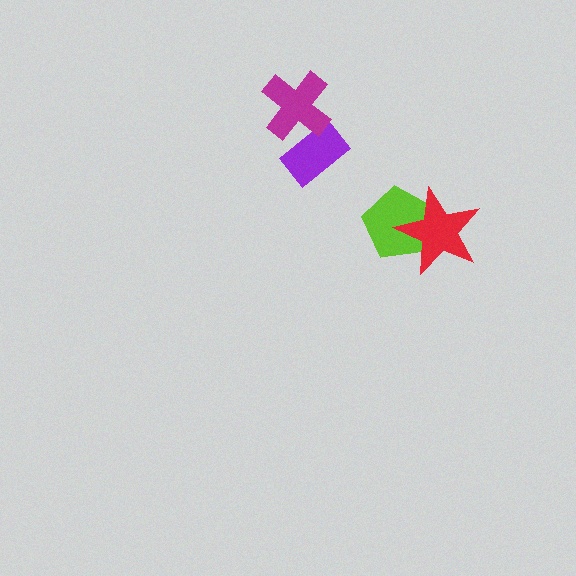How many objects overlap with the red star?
1 object overlaps with the red star.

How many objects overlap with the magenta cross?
1 object overlaps with the magenta cross.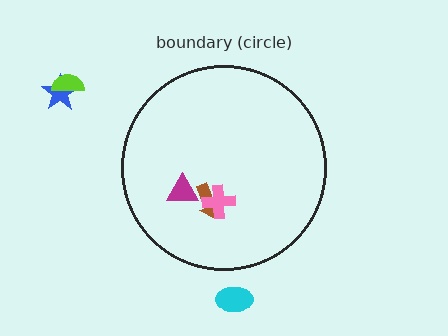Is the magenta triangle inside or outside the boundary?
Inside.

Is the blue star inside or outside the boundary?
Outside.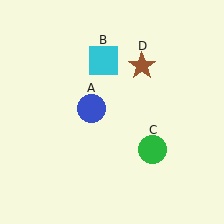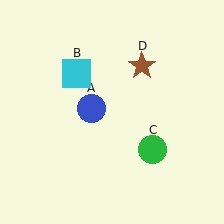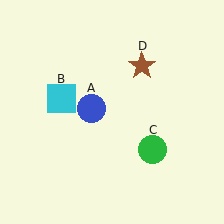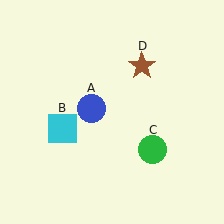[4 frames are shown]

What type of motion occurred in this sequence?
The cyan square (object B) rotated counterclockwise around the center of the scene.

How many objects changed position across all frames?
1 object changed position: cyan square (object B).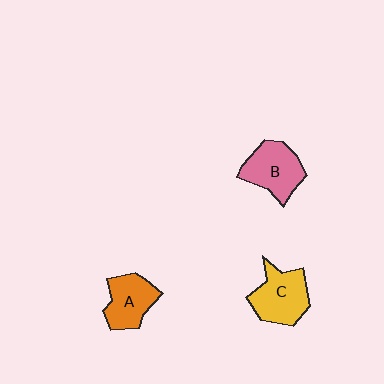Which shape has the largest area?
Shape C (yellow).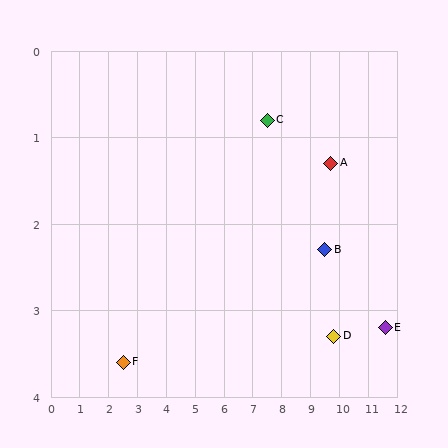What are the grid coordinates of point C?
Point C is at approximately (7.5, 0.8).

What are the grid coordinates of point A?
Point A is at approximately (9.7, 1.3).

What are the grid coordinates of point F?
Point F is at approximately (2.5, 3.6).